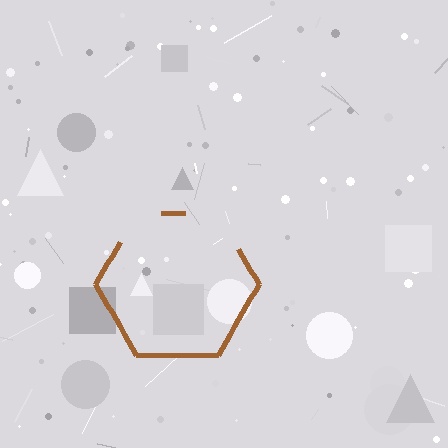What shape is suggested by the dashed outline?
The dashed outline suggests a hexagon.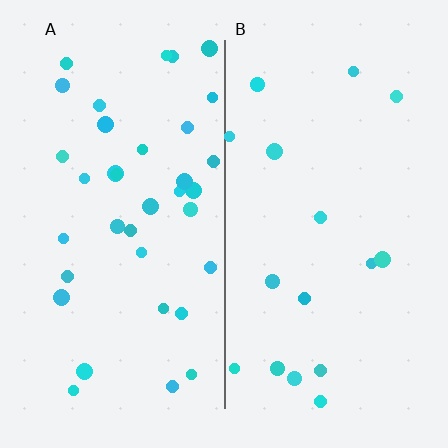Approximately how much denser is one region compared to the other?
Approximately 2.2× — region A over region B.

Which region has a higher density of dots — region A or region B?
A (the left).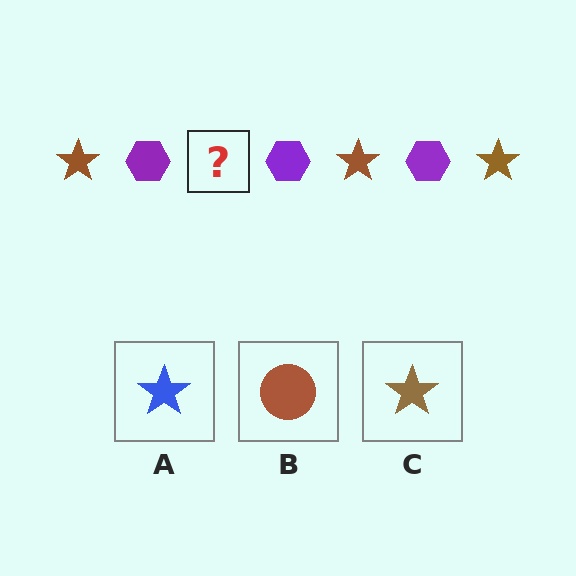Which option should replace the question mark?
Option C.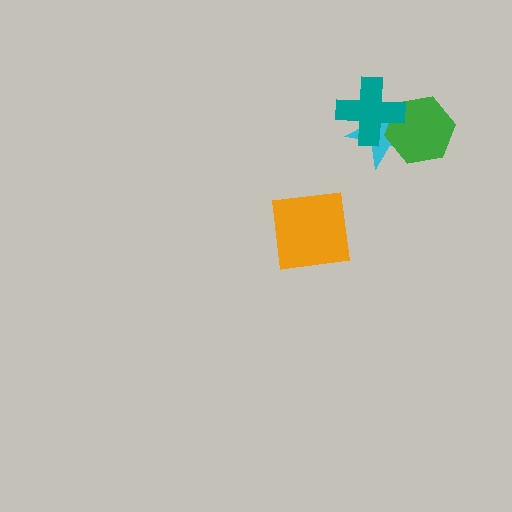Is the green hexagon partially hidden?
Yes, it is partially covered by another shape.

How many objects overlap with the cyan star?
2 objects overlap with the cyan star.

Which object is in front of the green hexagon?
The teal cross is in front of the green hexagon.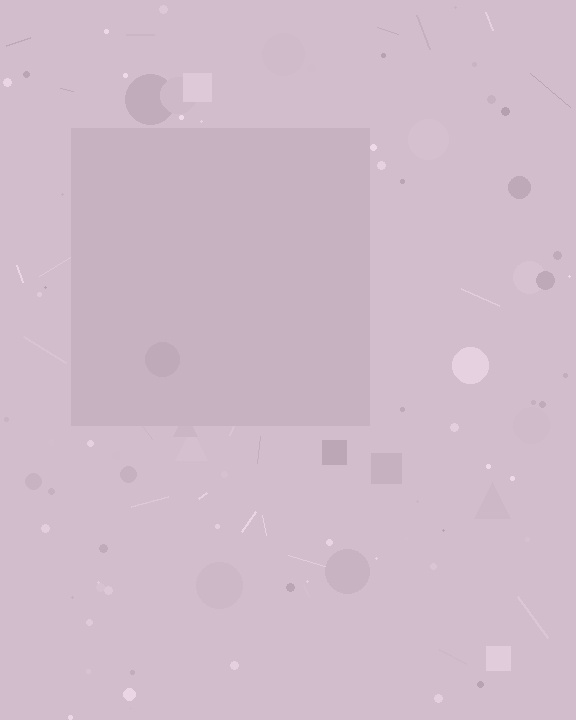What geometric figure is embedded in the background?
A square is embedded in the background.